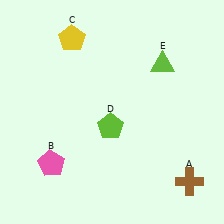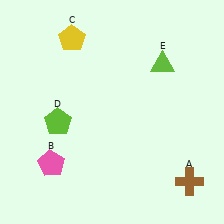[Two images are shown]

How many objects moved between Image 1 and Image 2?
1 object moved between the two images.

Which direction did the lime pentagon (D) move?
The lime pentagon (D) moved left.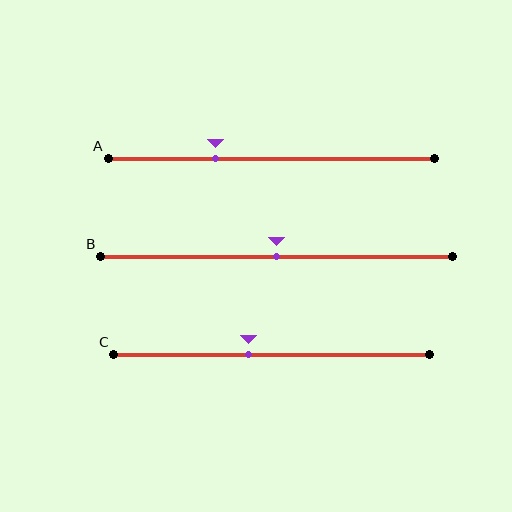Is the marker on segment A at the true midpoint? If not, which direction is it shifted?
No, the marker on segment A is shifted to the left by about 17% of the segment length.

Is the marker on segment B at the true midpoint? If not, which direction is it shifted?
Yes, the marker on segment B is at the true midpoint.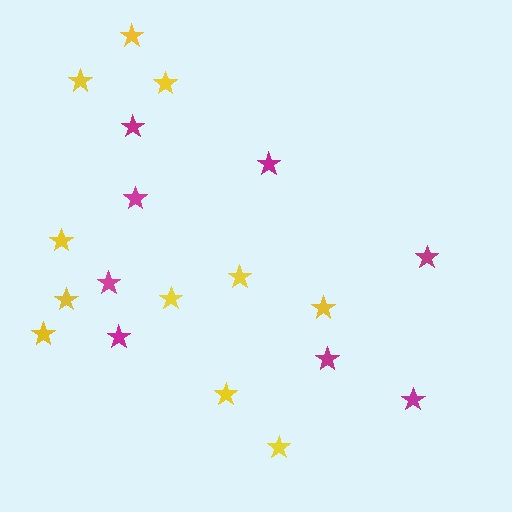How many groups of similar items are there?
There are 2 groups: one group of magenta stars (8) and one group of yellow stars (11).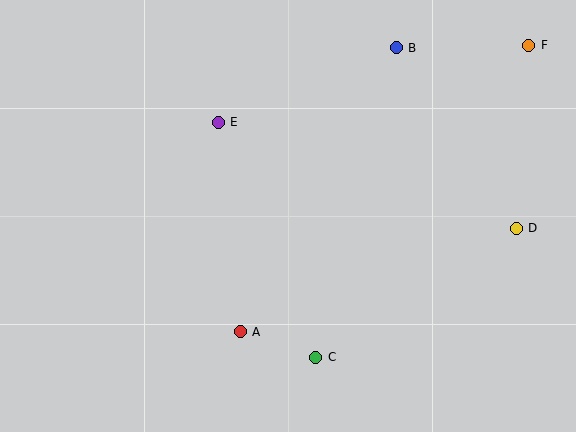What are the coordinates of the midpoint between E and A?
The midpoint between E and A is at (229, 227).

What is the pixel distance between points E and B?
The distance between E and B is 193 pixels.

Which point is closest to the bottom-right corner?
Point D is closest to the bottom-right corner.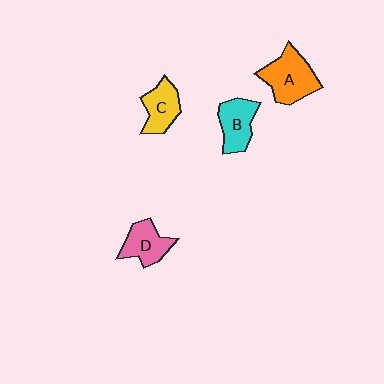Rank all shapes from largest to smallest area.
From largest to smallest: A (orange), B (cyan), D (pink), C (yellow).